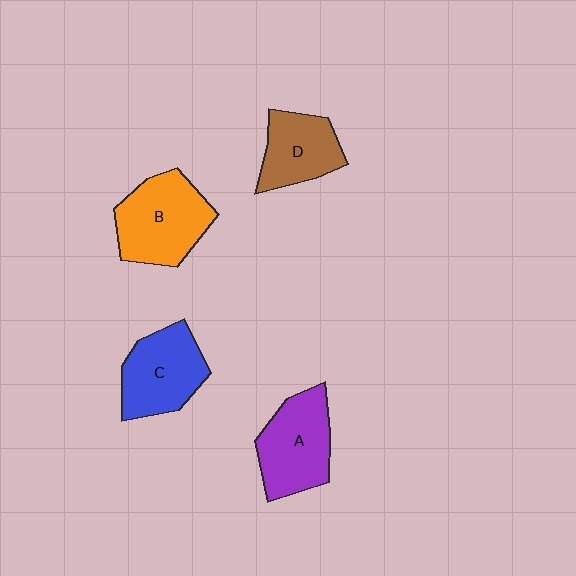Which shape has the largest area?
Shape B (orange).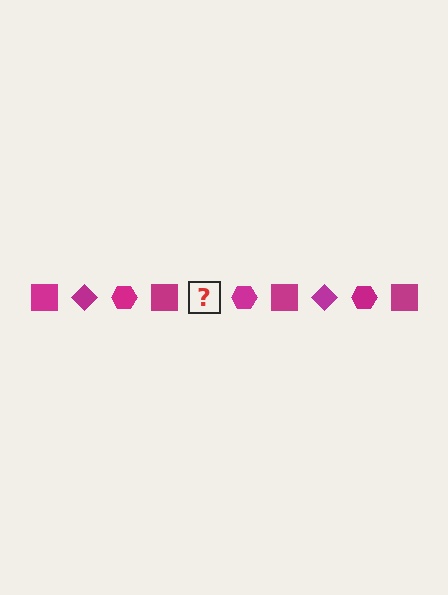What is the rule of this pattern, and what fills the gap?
The rule is that the pattern cycles through square, diamond, hexagon shapes in magenta. The gap should be filled with a magenta diamond.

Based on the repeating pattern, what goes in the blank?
The blank should be a magenta diamond.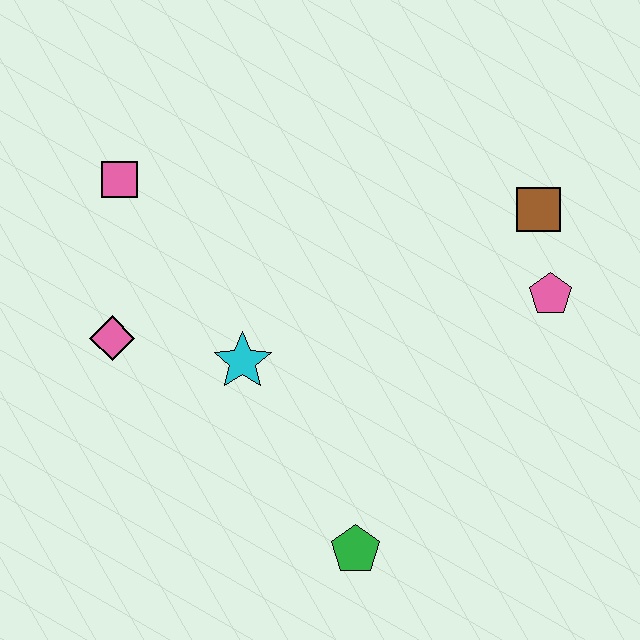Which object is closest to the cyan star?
The pink diamond is closest to the cyan star.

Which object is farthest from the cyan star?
The brown square is farthest from the cyan star.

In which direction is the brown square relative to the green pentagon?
The brown square is above the green pentagon.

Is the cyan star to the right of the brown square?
No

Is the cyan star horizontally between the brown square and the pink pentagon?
No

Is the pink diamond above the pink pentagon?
No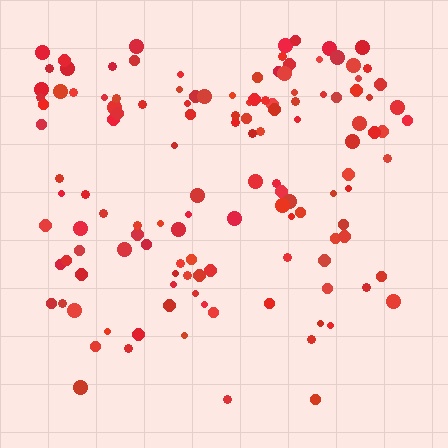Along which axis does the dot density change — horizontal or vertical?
Vertical.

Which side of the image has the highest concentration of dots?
The top.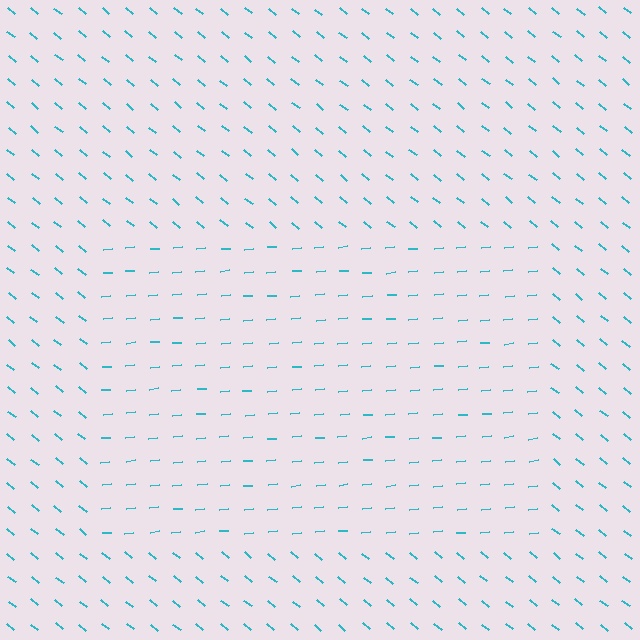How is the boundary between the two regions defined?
The boundary is defined purely by a change in line orientation (approximately 45 degrees difference). All lines are the same color and thickness.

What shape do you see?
I see a rectangle.